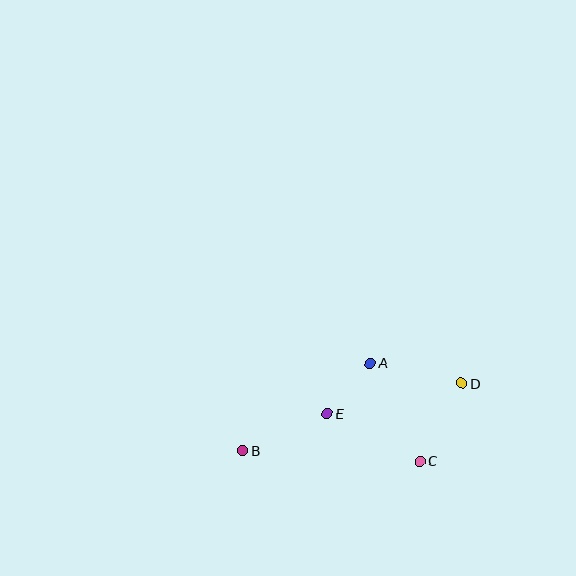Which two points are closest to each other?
Points A and E are closest to each other.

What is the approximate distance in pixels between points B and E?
The distance between B and E is approximately 93 pixels.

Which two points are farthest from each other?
Points B and D are farthest from each other.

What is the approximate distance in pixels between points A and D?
The distance between A and D is approximately 94 pixels.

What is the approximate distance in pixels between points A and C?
The distance between A and C is approximately 110 pixels.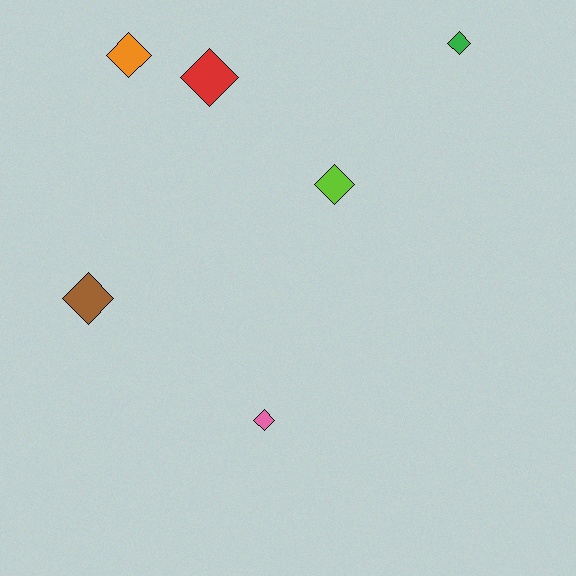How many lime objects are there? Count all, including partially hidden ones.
There is 1 lime object.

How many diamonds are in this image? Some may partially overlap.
There are 6 diamonds.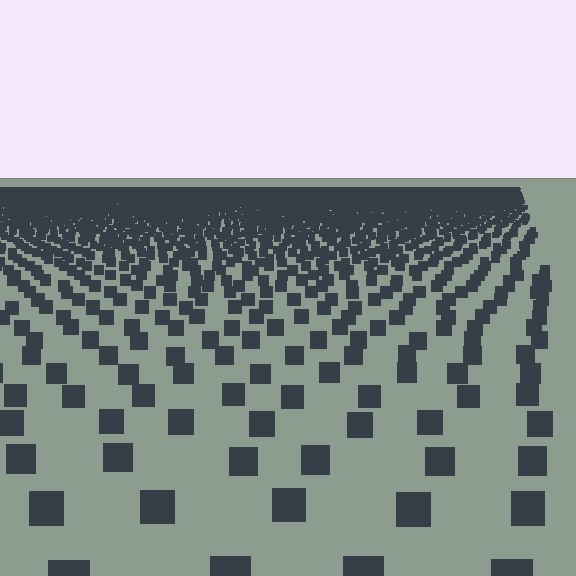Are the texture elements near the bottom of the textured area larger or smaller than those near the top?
Larger. Near the bottom, elements are closer to the viewer and appear at a bigger on-screen size.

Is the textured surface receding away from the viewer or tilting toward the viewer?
The surface is receding away from the viewer. Texture elements get smaller and denser toward the top.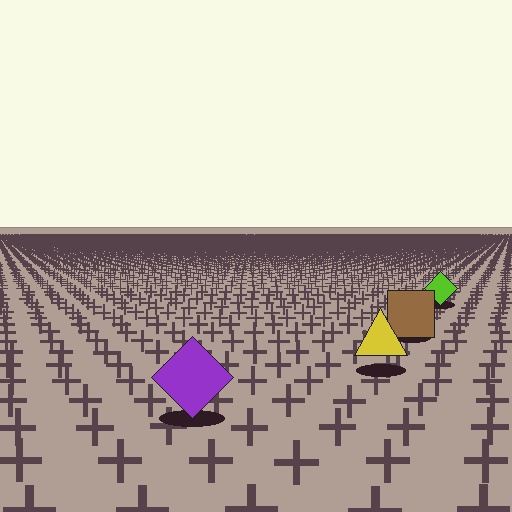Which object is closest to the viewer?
The purple diamond is closest. The texture marks near it are larger and more spread out.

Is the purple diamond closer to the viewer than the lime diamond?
Yes. The purple diamond is closer — you can tell from the texture gradient: the ground texture is coarser near it.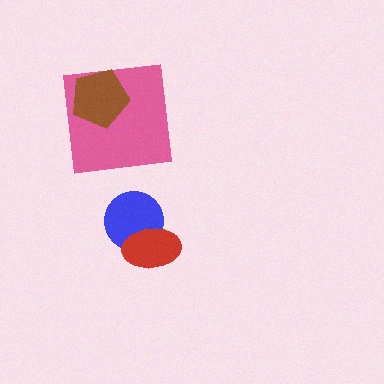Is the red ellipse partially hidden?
No, no other shape covers it.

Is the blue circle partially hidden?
Yes, it is partially covered by another shape.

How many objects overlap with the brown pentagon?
1 object overlaps with the brown pentagon.